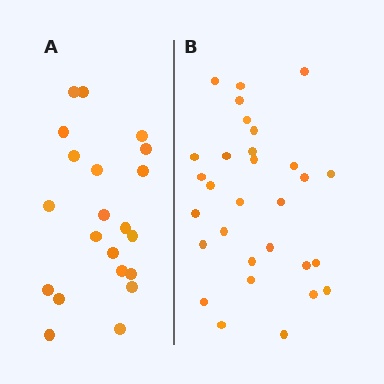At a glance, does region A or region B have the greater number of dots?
Region B (the right region) has more dots.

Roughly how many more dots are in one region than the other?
Region B has roughly 8 or so more dots than region A.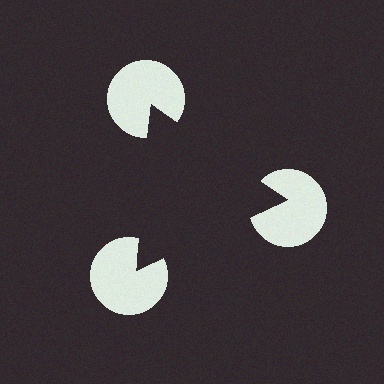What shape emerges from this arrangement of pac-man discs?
An illusory triangle — its edges are inferred from the aligned wedge cuts in the pac-man discs, not physically drawn.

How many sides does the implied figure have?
3 sides.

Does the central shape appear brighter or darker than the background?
It typically appears slightly darker than the background, even though no actual brightness change is drawn.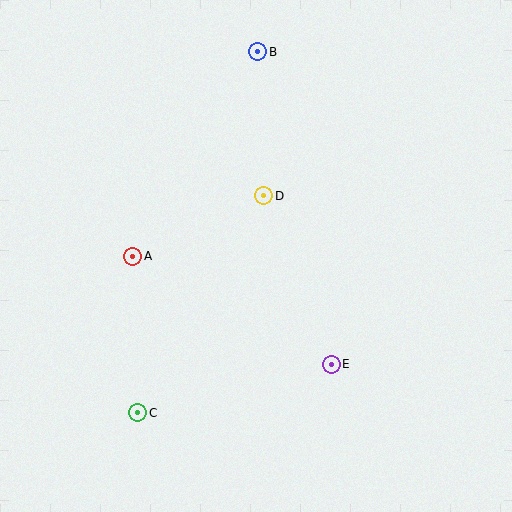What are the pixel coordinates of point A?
Point A is at (133, 256).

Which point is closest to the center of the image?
Point D at (263, 196) is closest to the center.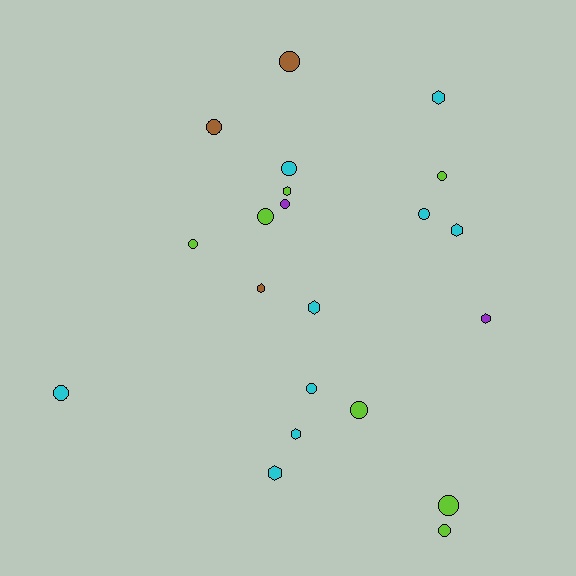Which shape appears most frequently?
Circle, with 13 objects.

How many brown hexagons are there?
There is 1 brown hexagon.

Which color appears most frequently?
Cyan, with 9 objects.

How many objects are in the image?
There are 21 objects.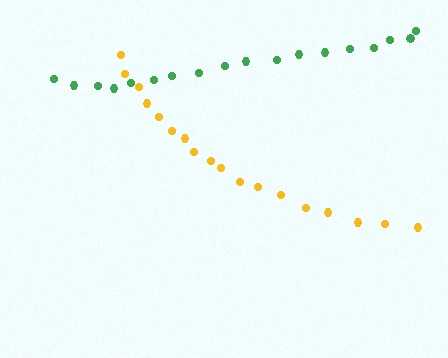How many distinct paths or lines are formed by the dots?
There are 2 distinct paths.